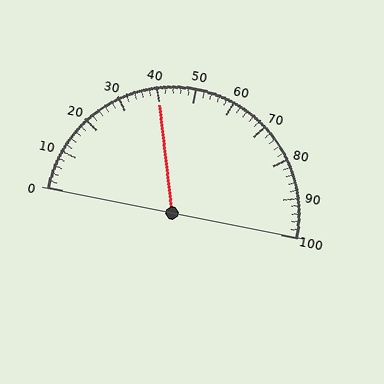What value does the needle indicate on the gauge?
The needle indicates approximately 40.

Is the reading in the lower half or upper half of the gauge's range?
The reading is in the lower half of the range (0 to 100).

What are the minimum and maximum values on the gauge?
The gauge ranges from 0 to 100.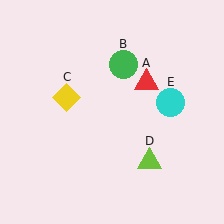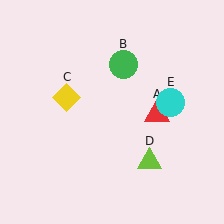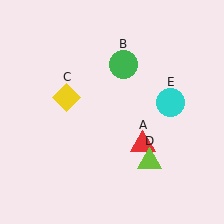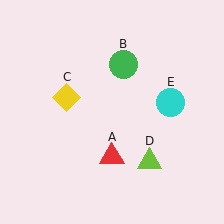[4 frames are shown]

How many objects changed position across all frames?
1 object changed position: red triangle (object A).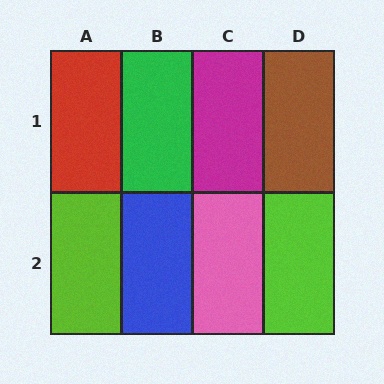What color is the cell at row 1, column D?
Brown.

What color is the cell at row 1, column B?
Green.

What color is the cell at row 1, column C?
Magenta.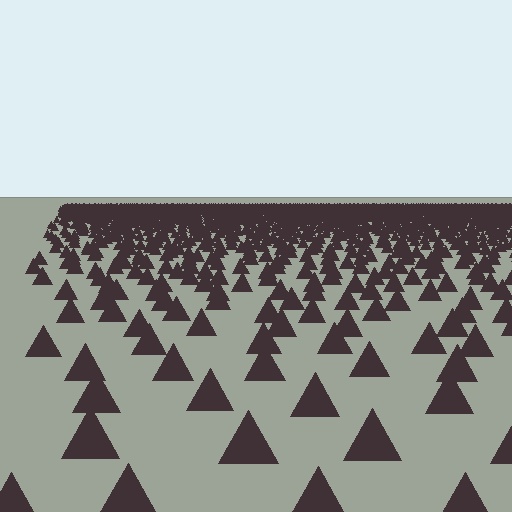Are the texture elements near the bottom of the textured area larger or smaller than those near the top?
Larger. Near the bottom, elements are closer to the viewer and appear at a bigger on-screen size.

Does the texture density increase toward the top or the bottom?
Density increases toward the top.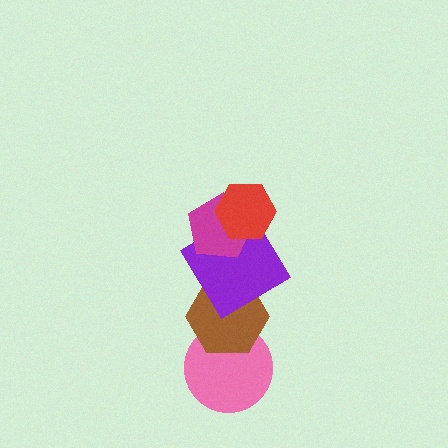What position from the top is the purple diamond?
The purple diamond is 3rd from the top.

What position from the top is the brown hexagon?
The brown hexagon is 4th from the top.